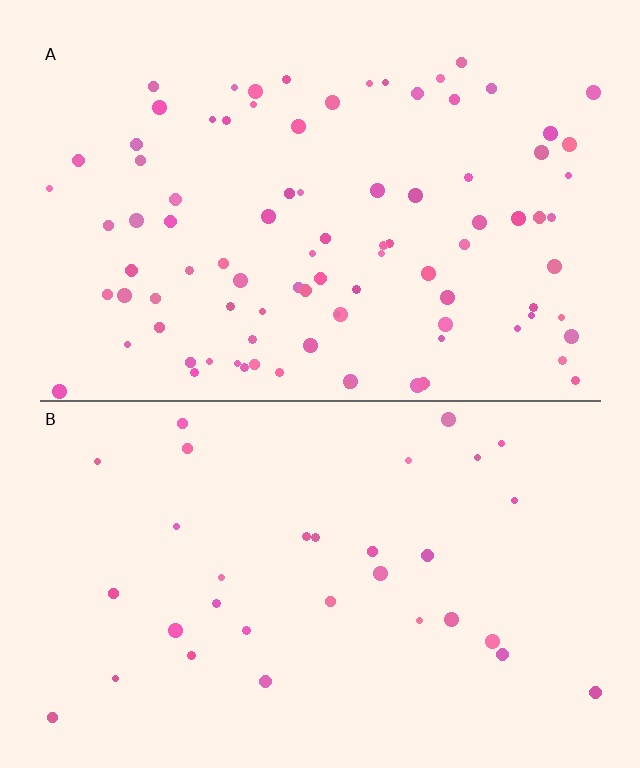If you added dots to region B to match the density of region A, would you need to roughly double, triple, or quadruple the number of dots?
Approximately triple.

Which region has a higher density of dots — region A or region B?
A (the top).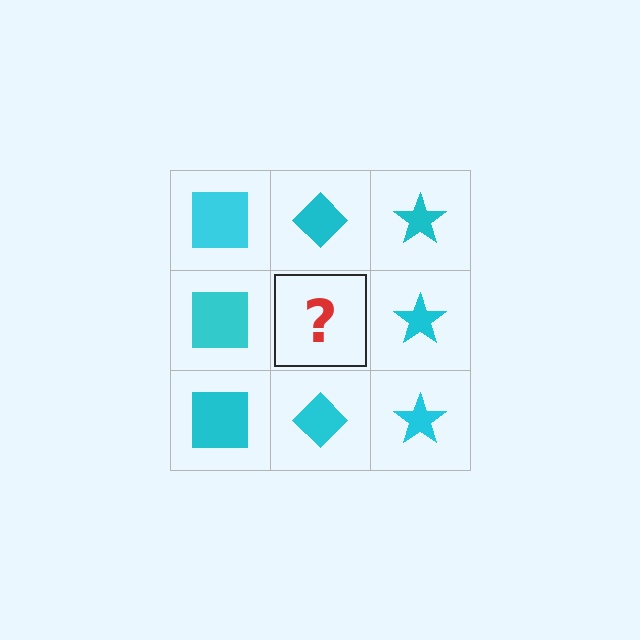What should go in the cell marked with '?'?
The missing cell should contain a cyan diamond.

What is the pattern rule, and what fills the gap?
The rule is that each column has a consistent shape. The gap should be filled with a cyan diamond.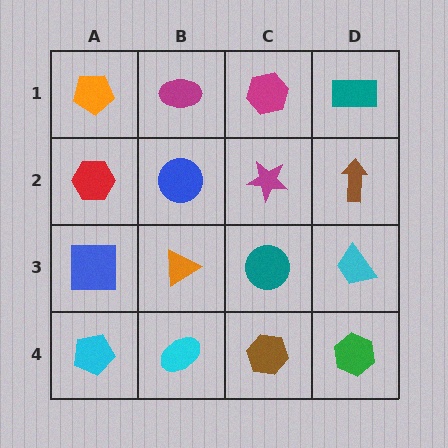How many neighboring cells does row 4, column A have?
2.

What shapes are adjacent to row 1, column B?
A blue circle (row 2, column B), an orange pentagon (row 1, column A), a magenta hexagon (row 1, column C).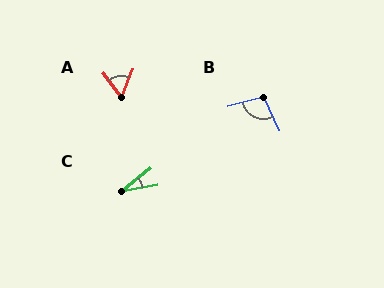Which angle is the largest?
B, at approximately 100 degrees.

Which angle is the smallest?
C, at approximately 29 degrees.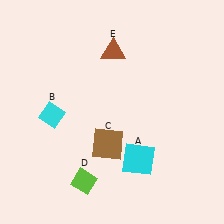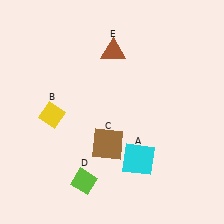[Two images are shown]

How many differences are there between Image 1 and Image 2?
There is 1 difference between the two images.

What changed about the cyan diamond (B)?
In Image 1, B is cyan. In Image 2, it changed to yellow.